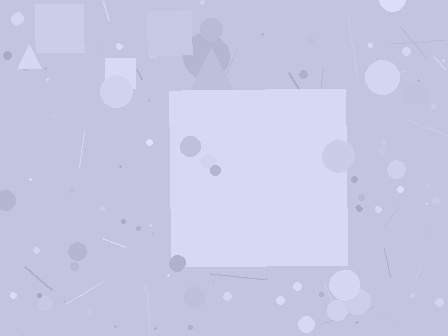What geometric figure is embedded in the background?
A square is embedded in the background.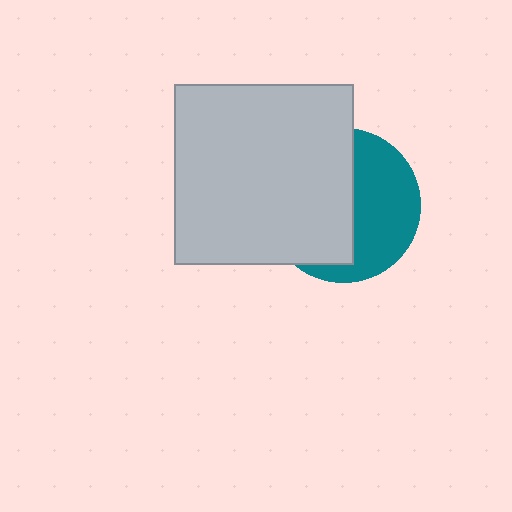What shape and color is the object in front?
The object in front is a light gray square.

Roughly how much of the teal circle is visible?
About half of it is visible (roughly 46%).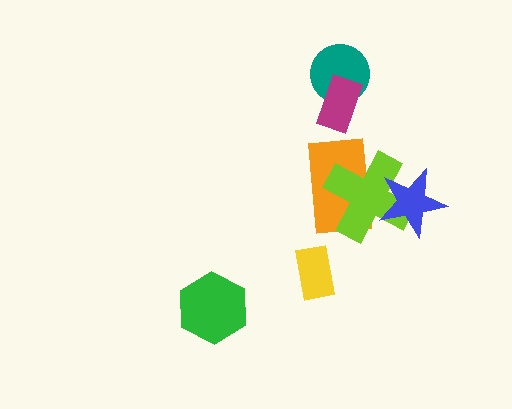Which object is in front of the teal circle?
The magenta rectangle is in front of the teal circle.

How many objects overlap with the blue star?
2 objects overlap with the blue star.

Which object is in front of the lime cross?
The blue star is in front of the lime cross.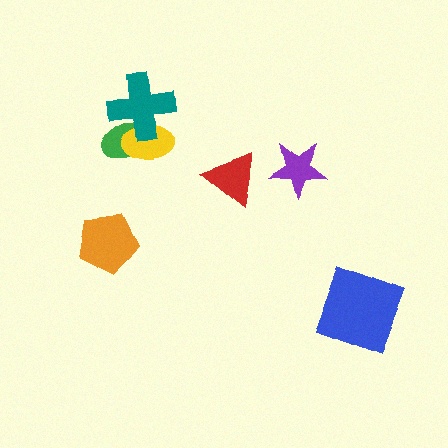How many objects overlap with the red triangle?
0 objects overlap with the red triangle.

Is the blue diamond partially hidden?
No, no other shape covers it.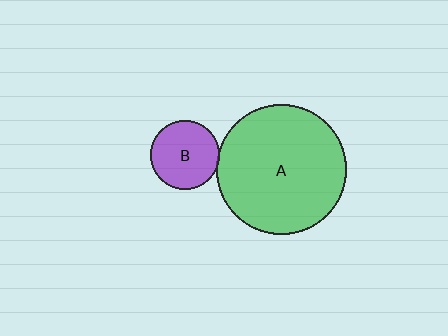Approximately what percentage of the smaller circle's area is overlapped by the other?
Approximately 5%.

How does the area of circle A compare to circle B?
Approximately 3.6 times.